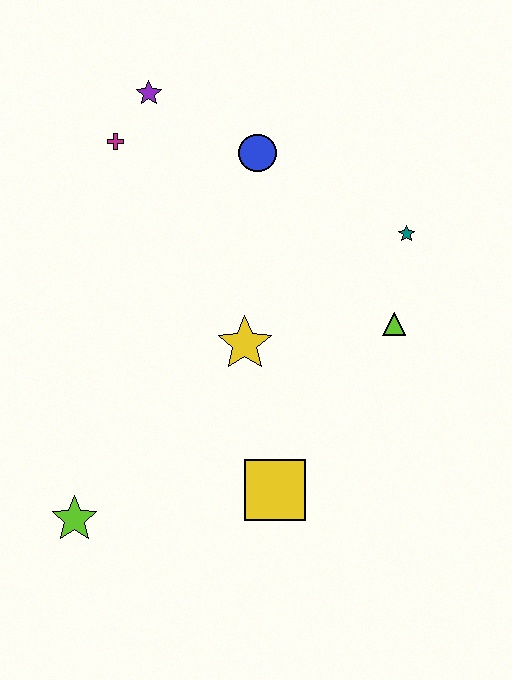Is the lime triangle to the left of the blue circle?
No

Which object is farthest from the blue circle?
The lime star is farthest from the blue circle.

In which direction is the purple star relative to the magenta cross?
The purple star is above the magenta cross.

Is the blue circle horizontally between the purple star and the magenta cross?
No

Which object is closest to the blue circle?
The purple star is closest to the blue circle.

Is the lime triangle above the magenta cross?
No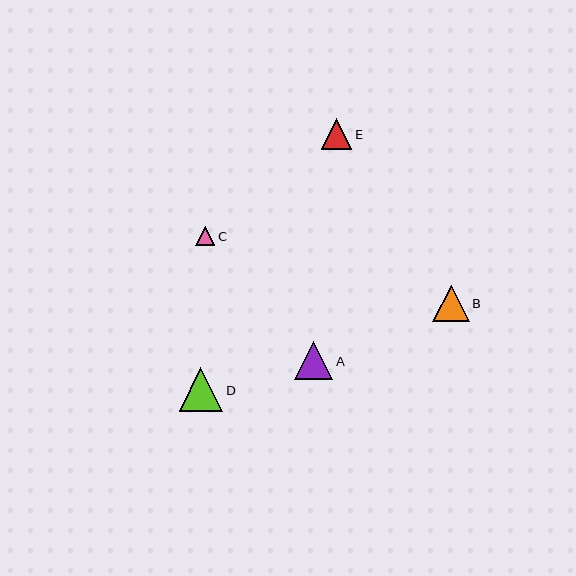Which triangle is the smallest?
Triangle C is the smallest with a size of approximately 19 pixels.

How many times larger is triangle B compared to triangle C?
Triangle B is approximately 1.9 times the size of triangle C.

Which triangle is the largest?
Triangle D is the largest with a size of approximately 44 pixels.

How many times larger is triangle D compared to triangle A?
Triangle D is approximately 1.1 times the size of triangle A.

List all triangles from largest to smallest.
From largest to smallest: D, A, B, E, C.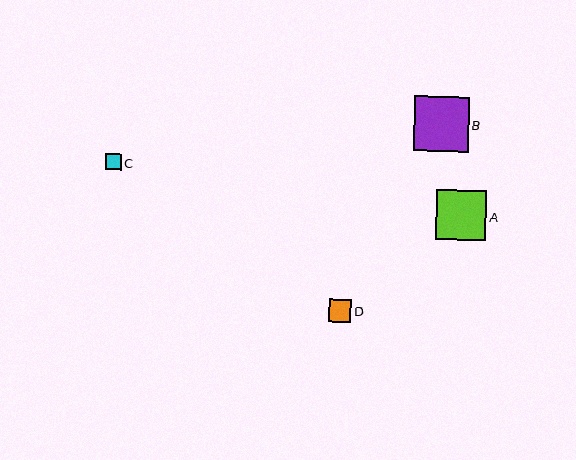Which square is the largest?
Square B is the largest with a size of approximately 55 pixels.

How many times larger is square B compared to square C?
Square B is approximately 3.5 times the size of square C.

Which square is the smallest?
Square C is the smallest with a size of approximately 16 pixels.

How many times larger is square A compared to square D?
Square A is approximately 2.2 times the size of square D.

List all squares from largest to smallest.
From largest to smallest: B, A, D, C.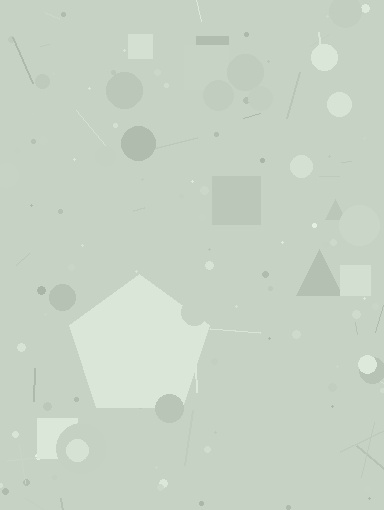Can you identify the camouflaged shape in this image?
The camouflaged shape is a pentagon.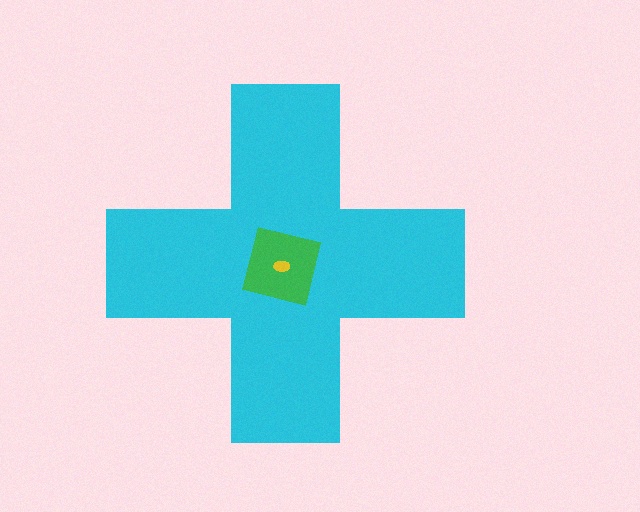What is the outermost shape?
The cyan cross.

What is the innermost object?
The yellow ellipse.